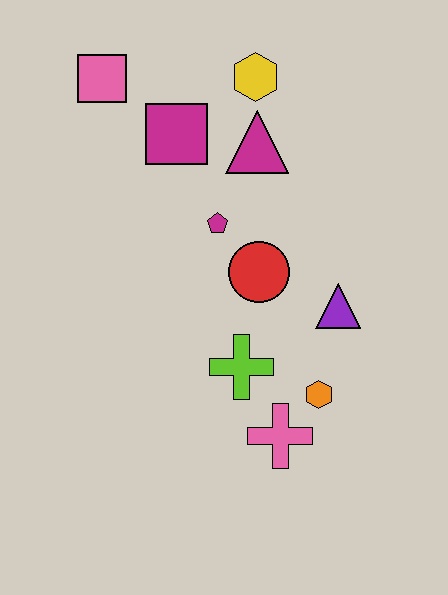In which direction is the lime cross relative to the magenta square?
The lime cross is below the magenta square.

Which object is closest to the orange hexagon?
The pink cross is closest to the orange hexagon.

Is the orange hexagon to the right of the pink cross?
Yes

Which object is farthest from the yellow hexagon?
The pink cross is farthest from the yellow hexagon.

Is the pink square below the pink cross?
No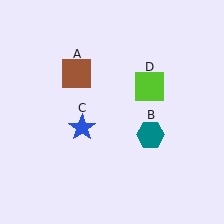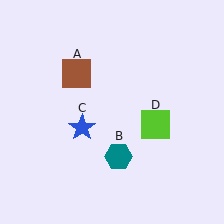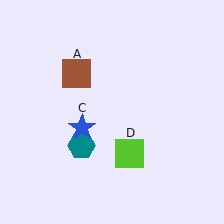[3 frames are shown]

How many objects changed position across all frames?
2 objects changed position: teal hexagon (object B), lime square (object D).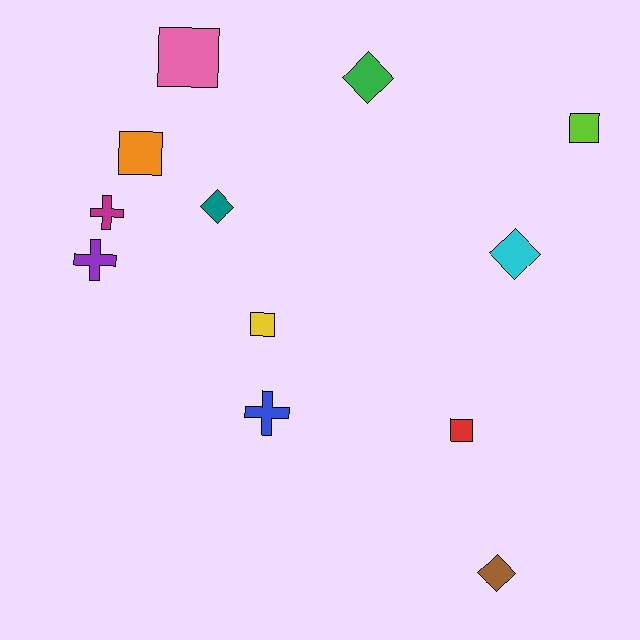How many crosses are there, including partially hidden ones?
There are 3 crosses.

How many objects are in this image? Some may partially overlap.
There are 12 objects.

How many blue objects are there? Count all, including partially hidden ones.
There is 1 blue object.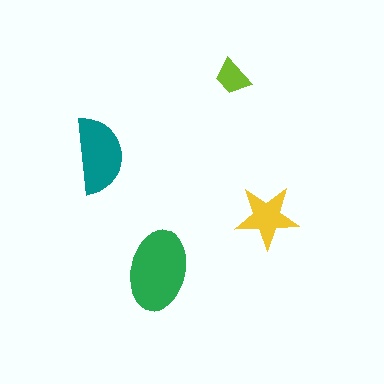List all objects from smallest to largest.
The lime trapezoid, the yellow star, the teal semicircle, the green ellipse.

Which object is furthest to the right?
The yellow star is rightmost.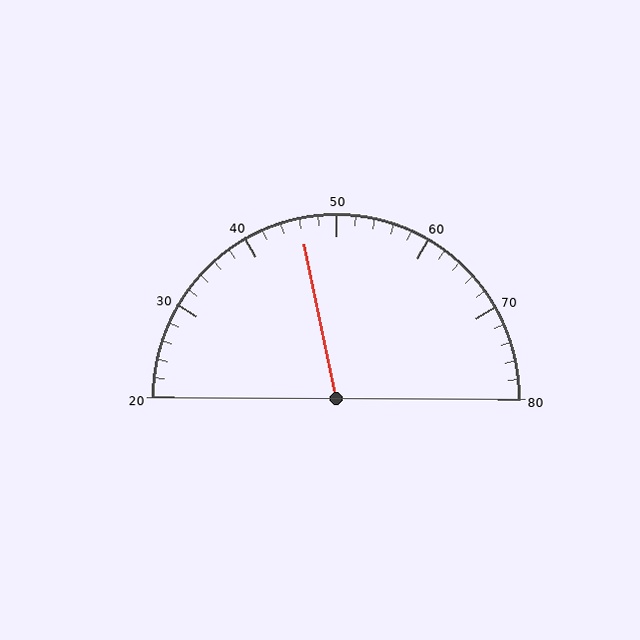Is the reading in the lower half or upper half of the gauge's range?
The reading is in the lower half of the range (20 to 80).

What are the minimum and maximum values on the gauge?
The gauge ranges from 20 to 80.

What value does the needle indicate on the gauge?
The needle indicates approximately 46.